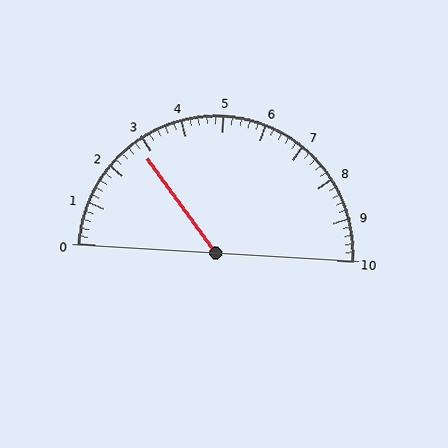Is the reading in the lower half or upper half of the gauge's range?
The reading is in the lower half of the range (0 to 10).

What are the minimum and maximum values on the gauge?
The gauge ranges from 0 to 10.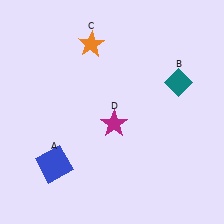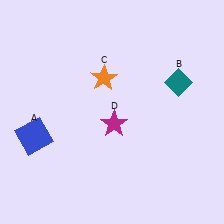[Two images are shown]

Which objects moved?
The objects that moved are: the blue square (A), the orange star (C).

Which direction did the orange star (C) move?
The orange star (C) moved down.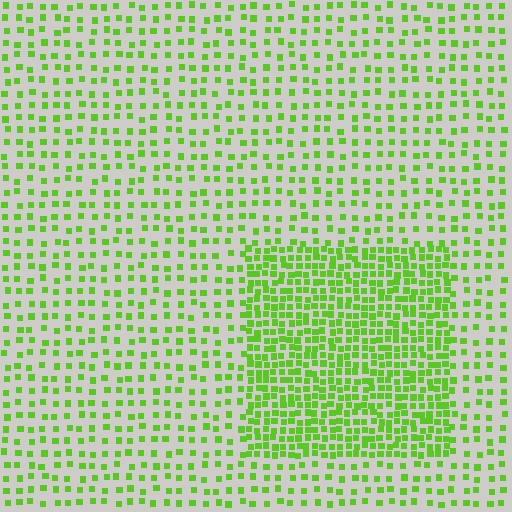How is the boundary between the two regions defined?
The boundary is defined by a change in element density (approximately 2.3x ratio). All elements are the same color, size, and shape.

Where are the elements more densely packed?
The elements are more densely packed inside the rectangle boundary.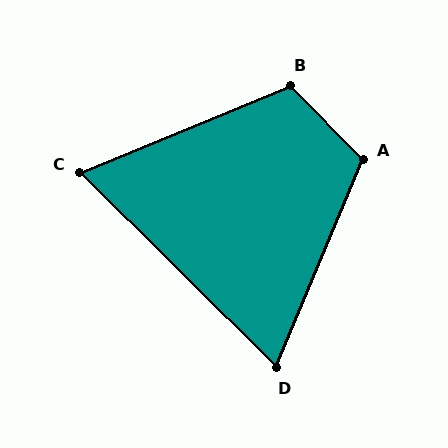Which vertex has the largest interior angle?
A, at approximately 113 degrees.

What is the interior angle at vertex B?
Approximately 112 degrees (obtuse).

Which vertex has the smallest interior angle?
C, at approximately 67 degrees.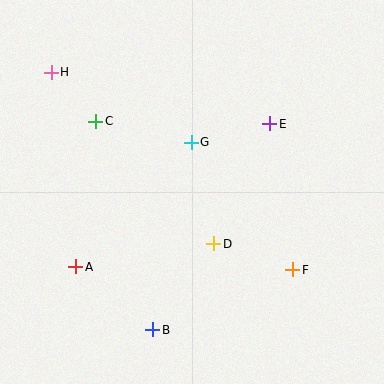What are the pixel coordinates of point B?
Point B is at (153, 330).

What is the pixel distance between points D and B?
The distance between D and B is 105 pixels.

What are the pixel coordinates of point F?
Point F is at (293, 270).